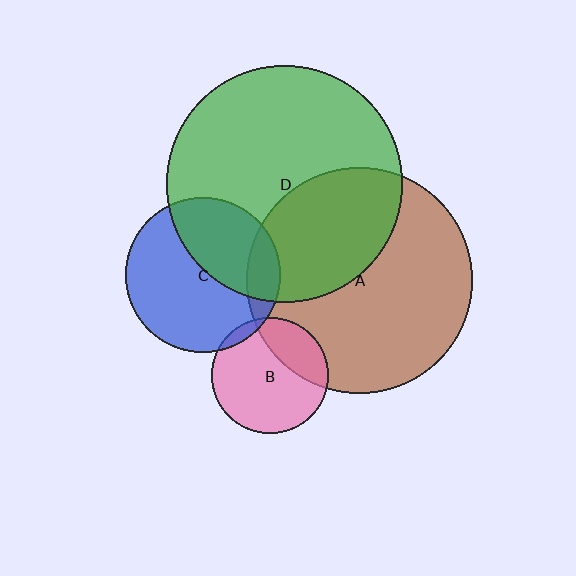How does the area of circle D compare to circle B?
Approximately 4.1 times.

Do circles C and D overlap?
Yes.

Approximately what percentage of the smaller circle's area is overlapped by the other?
Approximately 40%.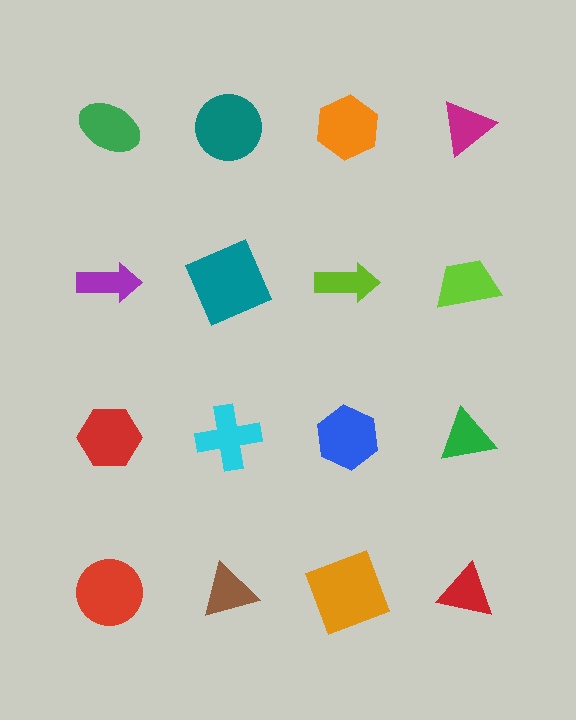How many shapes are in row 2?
4 shapes.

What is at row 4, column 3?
An orange square.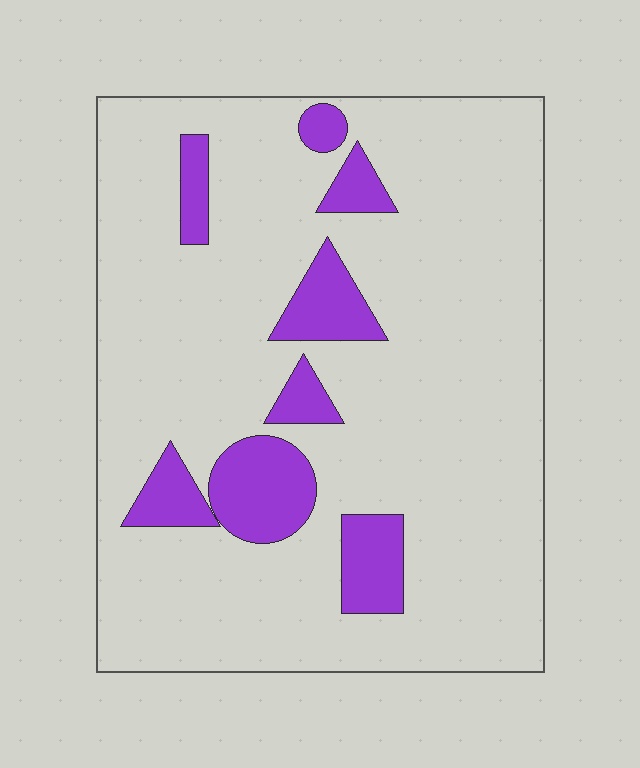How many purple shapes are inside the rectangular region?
8.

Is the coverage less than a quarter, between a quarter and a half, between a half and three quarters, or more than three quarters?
Less than a quarter.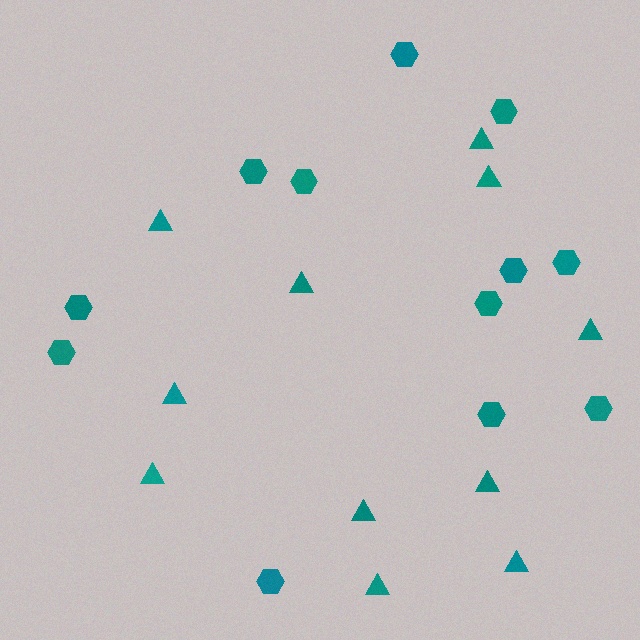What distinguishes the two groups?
There are 2 groups: one group of triangles (11) and one group of hexagons (12).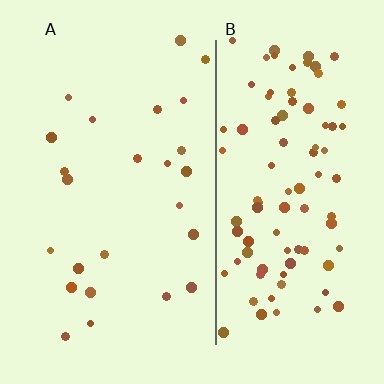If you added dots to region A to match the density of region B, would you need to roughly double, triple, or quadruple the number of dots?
Approximately quadruple.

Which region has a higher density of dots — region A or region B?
B (the right).